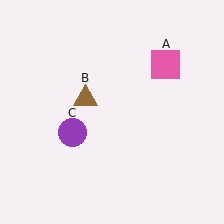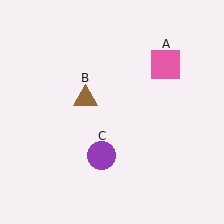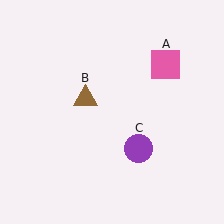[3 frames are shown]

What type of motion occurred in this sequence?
The purple circle (object C) rotated counterclockwise around the center of the scene.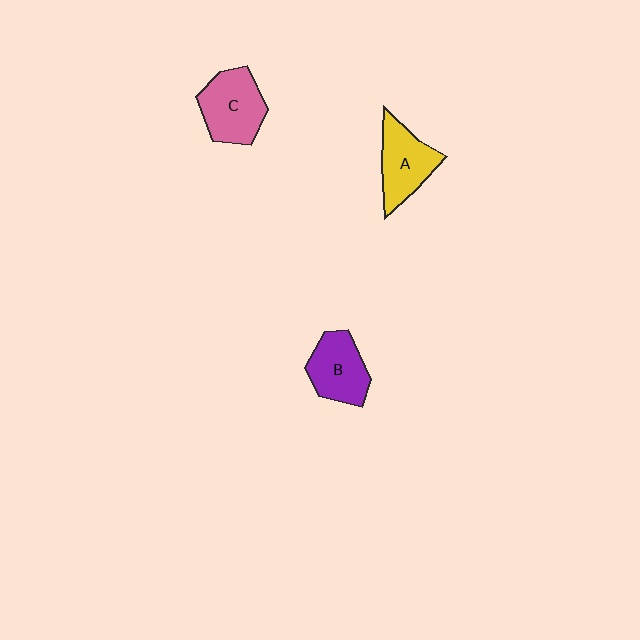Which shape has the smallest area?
Shape B (purple).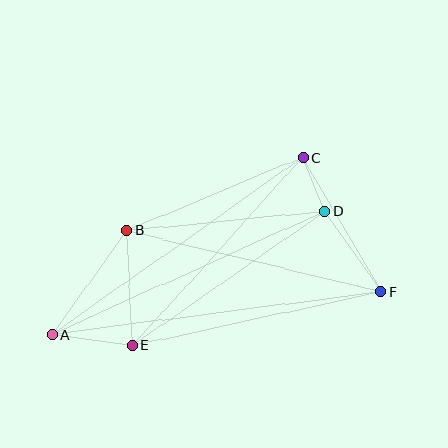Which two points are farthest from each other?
Points A and F are farthest from each other.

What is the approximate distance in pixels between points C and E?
The distance between C and E is approximately 254 pixels.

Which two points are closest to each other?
Points C and D are closest to each other.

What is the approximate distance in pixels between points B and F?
The distance between B and F is approximately 262 pixels.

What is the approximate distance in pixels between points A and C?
The distance between A and C is approximately 307 pixels.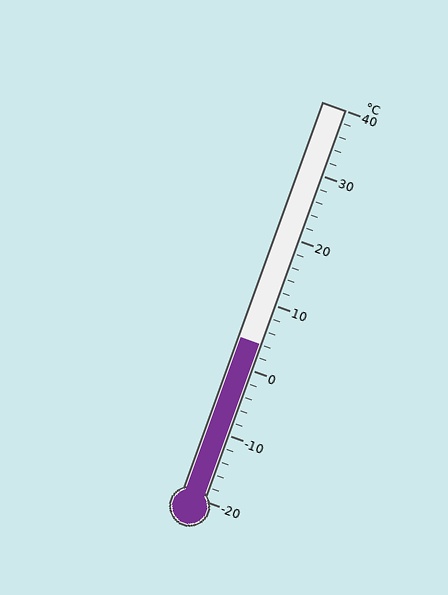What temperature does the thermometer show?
The thermometer shows approximately 4°C.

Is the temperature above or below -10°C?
The temperature is above -10°C.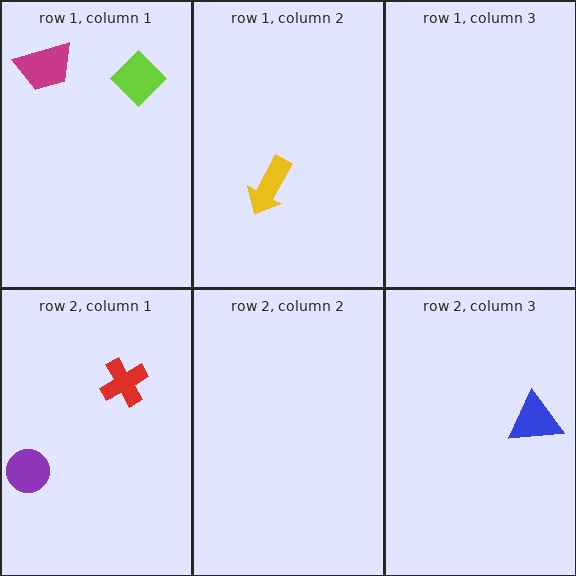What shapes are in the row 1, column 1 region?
The magenta trapezoid, the lime diamond.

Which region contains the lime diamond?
The row 1, column 1 region.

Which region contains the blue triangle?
The row 2, column 3 region.